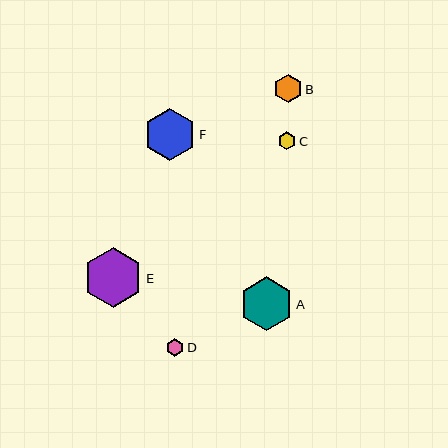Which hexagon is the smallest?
Hexagon D is the smallest with a size of approximately 17 pixels.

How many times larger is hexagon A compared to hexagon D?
Hexagon A is approximately 3.1 times the size of hexagon D.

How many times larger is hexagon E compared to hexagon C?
Hexagon E is approximately 3.3 times the size of hexagon C.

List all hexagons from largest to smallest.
From largest to smallest: E, A, F, B, C, D.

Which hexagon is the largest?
Hexagon E is the largest with a size of approximately 59 pixels.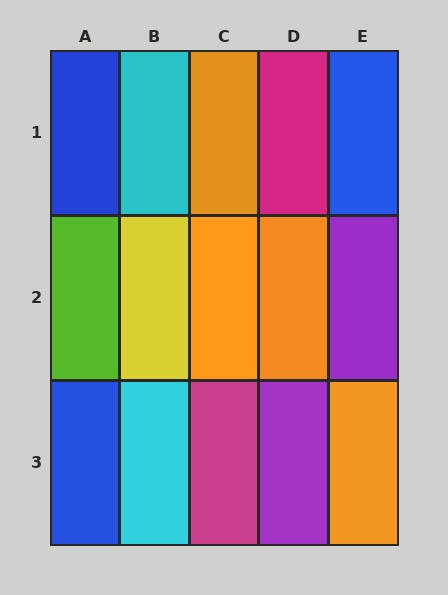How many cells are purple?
2 cells are purple.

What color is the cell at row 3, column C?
Magenta.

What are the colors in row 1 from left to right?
Blue, cyan, orange, magenta, blue.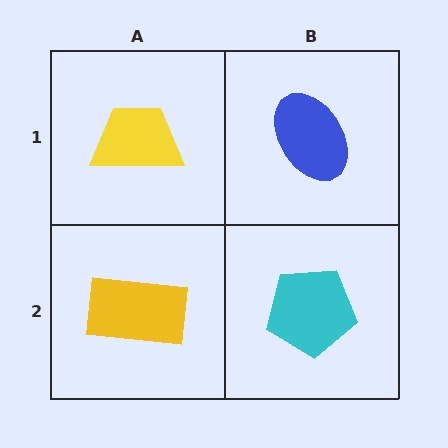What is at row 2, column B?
A cyan pentagon.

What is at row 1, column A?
A yellow trapezoid.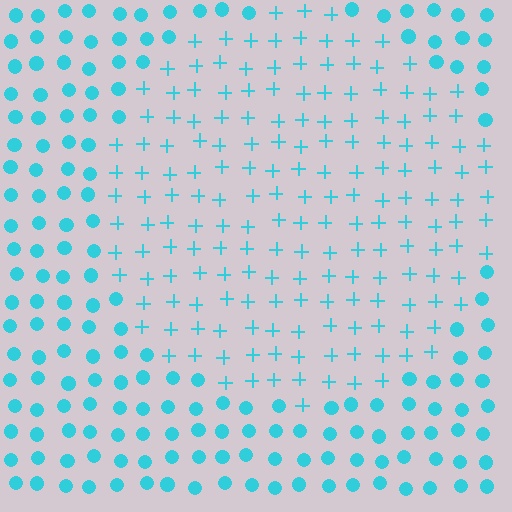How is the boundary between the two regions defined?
The boundary is defined by a change in element shape: plus signs inside vs. circles outside. All elements share the same color and spacing.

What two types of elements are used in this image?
The image uses plus signs inside the circle region and circles outside it.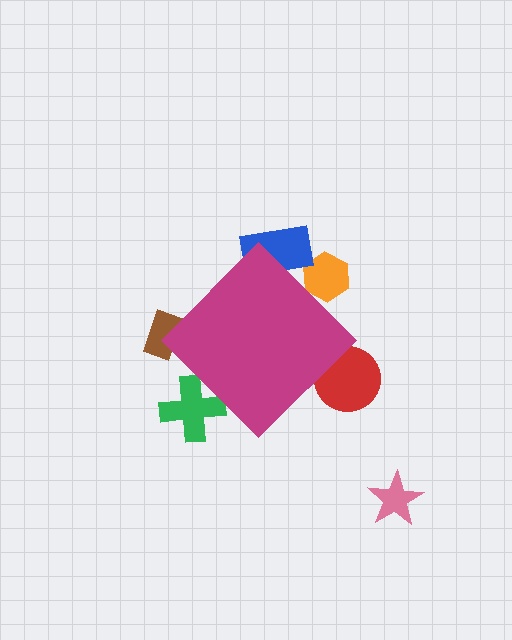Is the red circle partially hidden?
Yes, the red circle is partially hidden behind the magenta diamond.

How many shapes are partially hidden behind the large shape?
5 shapes are partially hidden.